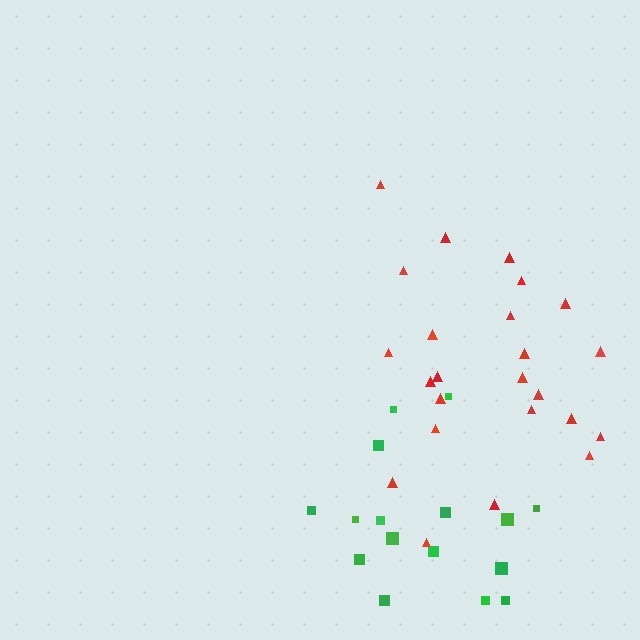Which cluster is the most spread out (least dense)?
Green.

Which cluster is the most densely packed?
Red.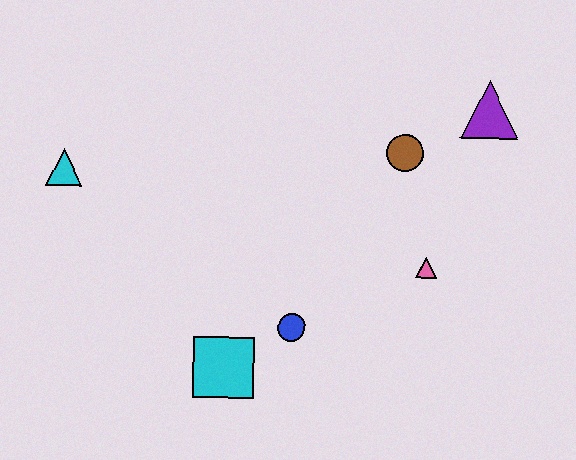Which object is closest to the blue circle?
The cyan square is closest to the blue circle.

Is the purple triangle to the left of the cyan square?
No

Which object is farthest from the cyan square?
The purple triangle is farthest from the cyan square.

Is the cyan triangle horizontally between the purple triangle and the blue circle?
No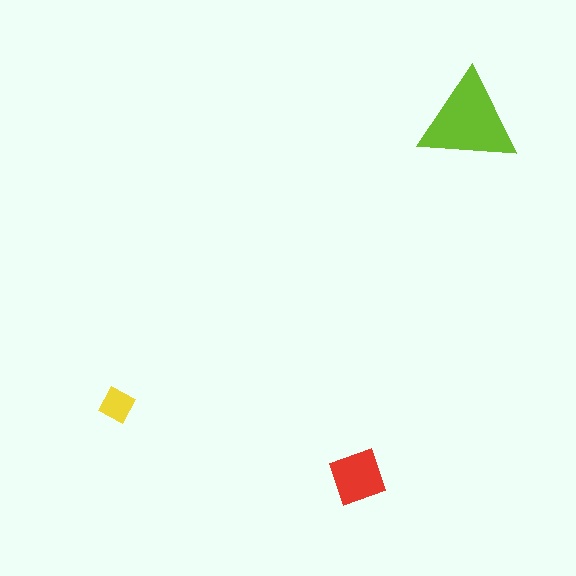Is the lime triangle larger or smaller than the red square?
Larger.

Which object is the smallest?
The yellow diamond.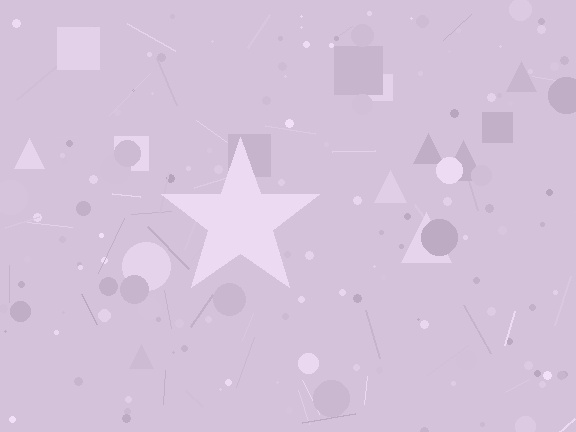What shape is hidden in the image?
A star is hidden in the image.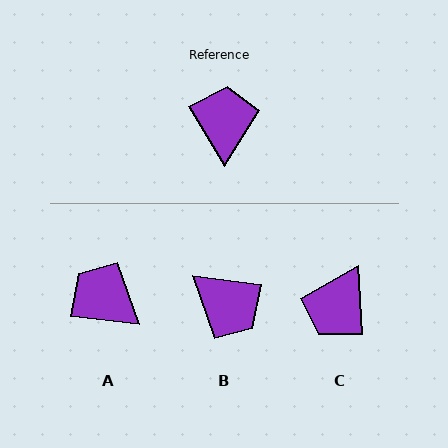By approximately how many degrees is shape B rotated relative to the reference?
Approximately 128 degrees clockwise.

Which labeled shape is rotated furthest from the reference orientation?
C, about 153 degrees away.